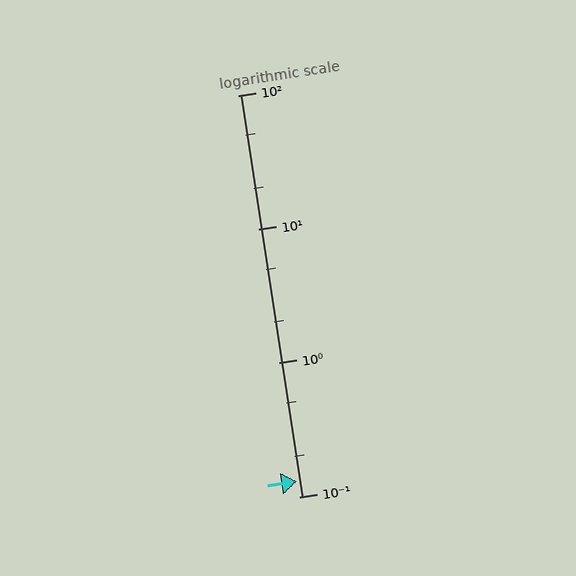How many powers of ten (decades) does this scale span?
The scale spans 3 decades, from 0.1 to 100.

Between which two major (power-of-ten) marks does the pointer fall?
The pointer is between 0.1 and 1.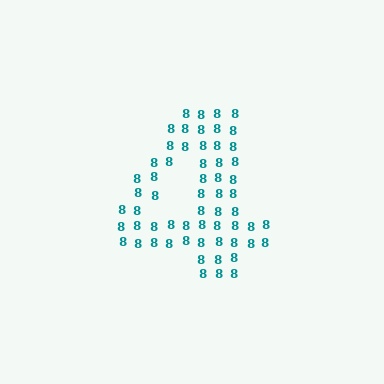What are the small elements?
The small elements are digit 8's.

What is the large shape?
The large shape is the digit 4.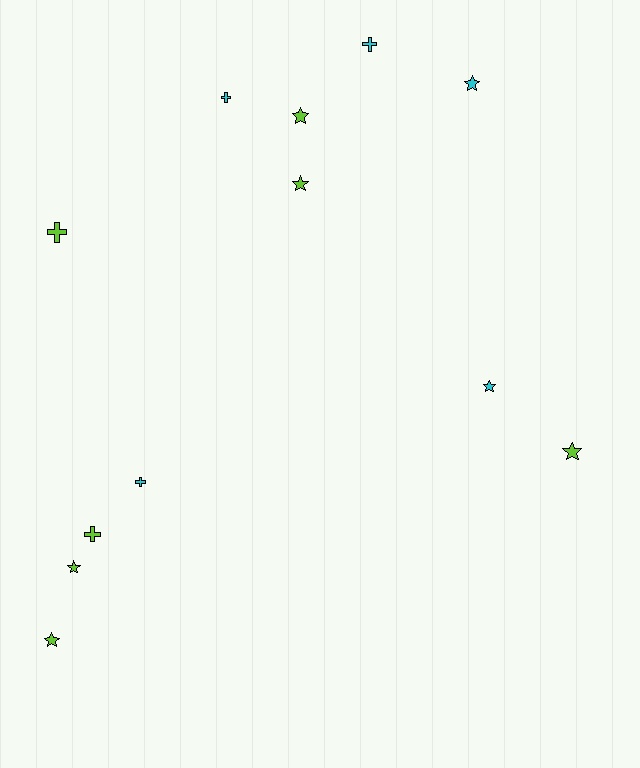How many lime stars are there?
There are 5 lime stars.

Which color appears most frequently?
Lime, with 7 objects.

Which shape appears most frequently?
Star, with 7 objects.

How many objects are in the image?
There are 12 objects.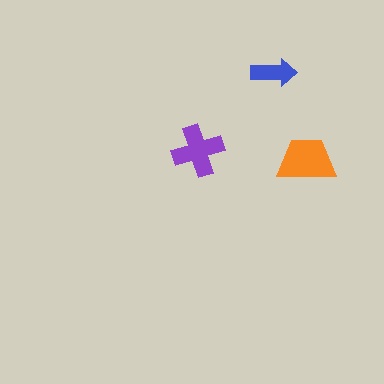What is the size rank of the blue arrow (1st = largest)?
3rd.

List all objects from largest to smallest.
The orange trapezoid, the purple cross, the blue arrow.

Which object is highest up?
The blue arrow is topmost.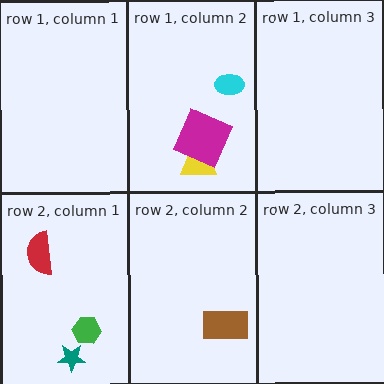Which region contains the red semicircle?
The row 2, column 1 region.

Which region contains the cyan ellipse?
The row 1, column 2 region.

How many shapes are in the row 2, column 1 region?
3.